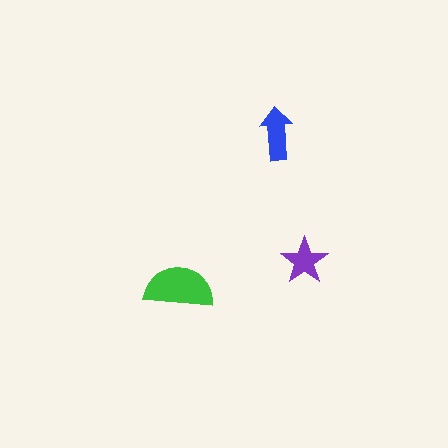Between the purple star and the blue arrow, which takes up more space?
The blue arrow.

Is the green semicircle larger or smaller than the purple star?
Larger.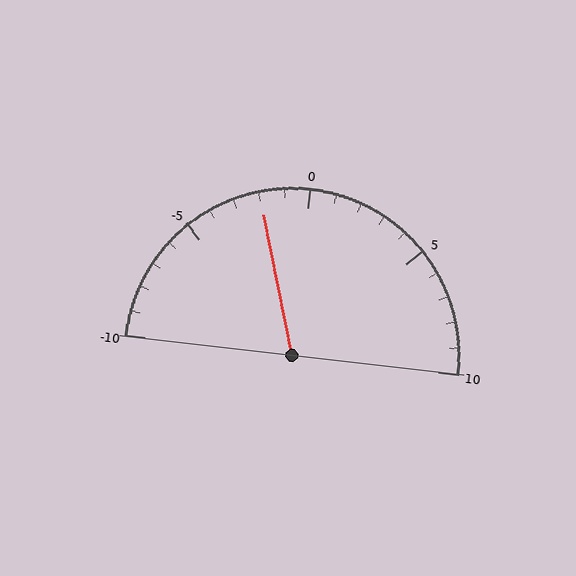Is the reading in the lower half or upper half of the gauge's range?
The reading is in the lower half of the range (-10 to 10).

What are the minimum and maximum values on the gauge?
The gauge ranges from -10 to 10.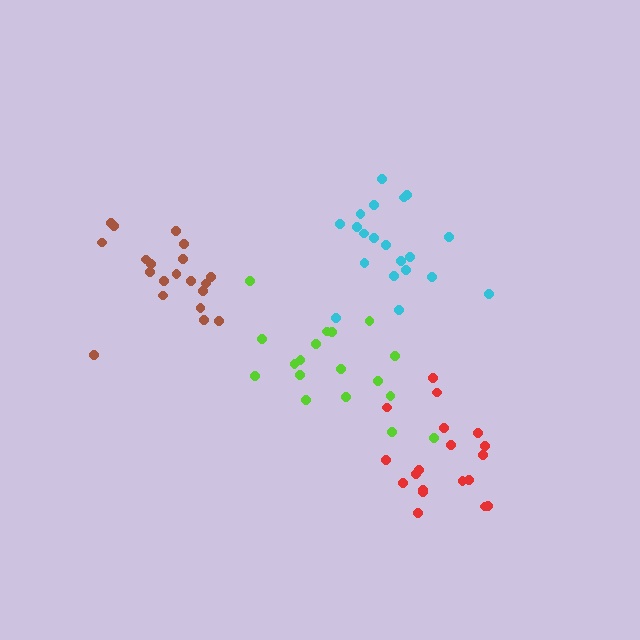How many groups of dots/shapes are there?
There are 4 groups.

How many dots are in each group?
Group 1: 18 dots, Group 2: 20 dots, Group 3: 19 dots, Group 4: 20 dots (77 total).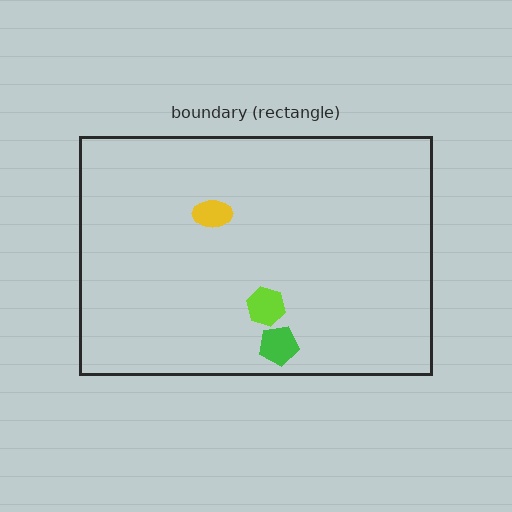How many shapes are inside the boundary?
3 inside, 0 outside.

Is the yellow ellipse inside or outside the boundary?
Inside.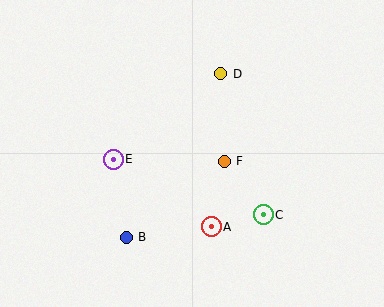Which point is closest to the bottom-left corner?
Point B is closest to the bottom-left corner.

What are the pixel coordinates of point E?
Point E is at (113, 160).